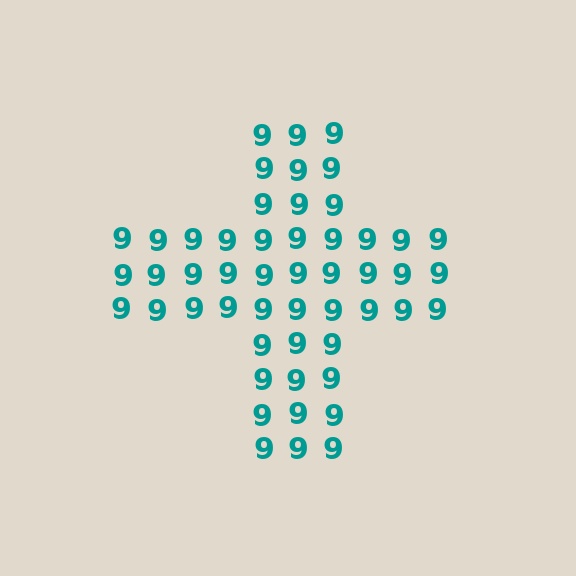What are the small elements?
The small elements are digit 9's.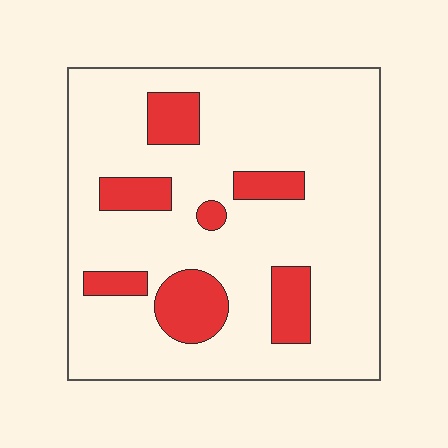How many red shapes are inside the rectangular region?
7.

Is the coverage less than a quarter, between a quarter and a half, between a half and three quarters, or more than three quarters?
Less than a quarter.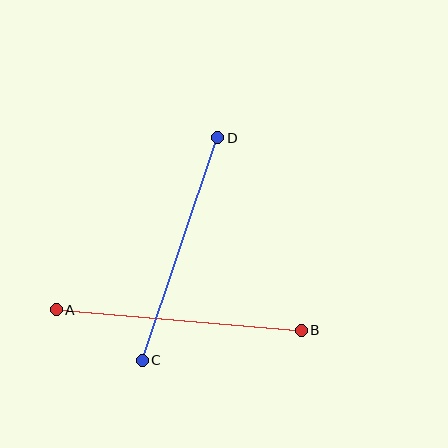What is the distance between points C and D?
The distance is approximately 235 pixels.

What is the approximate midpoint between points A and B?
The midpoint is at approximately (179, 320) pixels.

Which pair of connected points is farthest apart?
Points A and B are farthest apart.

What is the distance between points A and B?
The distance is approximately 246 pixels.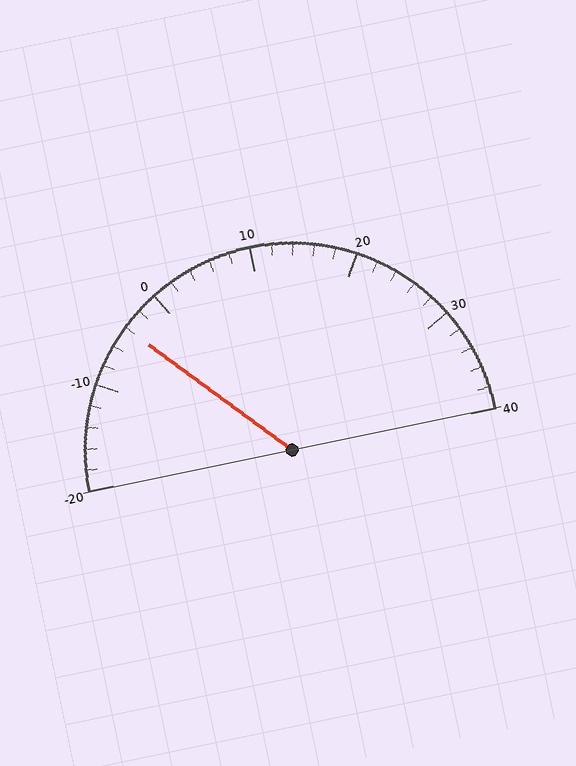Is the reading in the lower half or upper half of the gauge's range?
The reading is in the lower half of the range (-20 to 40).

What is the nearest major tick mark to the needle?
The nearest major tick mark is 0.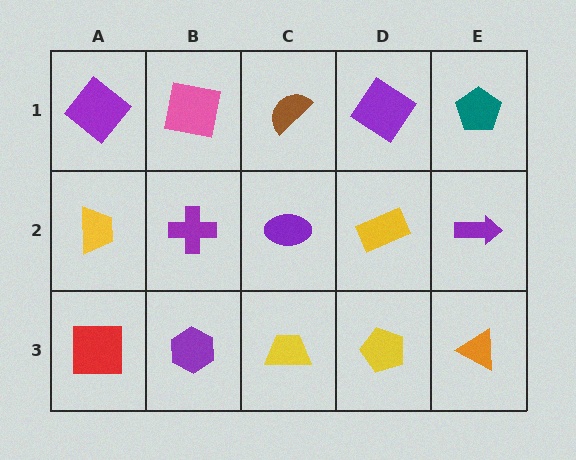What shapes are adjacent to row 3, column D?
A yellow rectangle (row 2, column D), a yellow trapezoid (row 3, column C), an orange triangle (row 3, column E).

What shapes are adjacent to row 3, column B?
A purple cross (row 2, column B), a red square (row 3, column A), a yellow trapezoid (row 3, column C).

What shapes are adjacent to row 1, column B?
A purple cross (row 2, column B), a purple diamond (row 1, column A), a brown semicircle (row 1, column C).